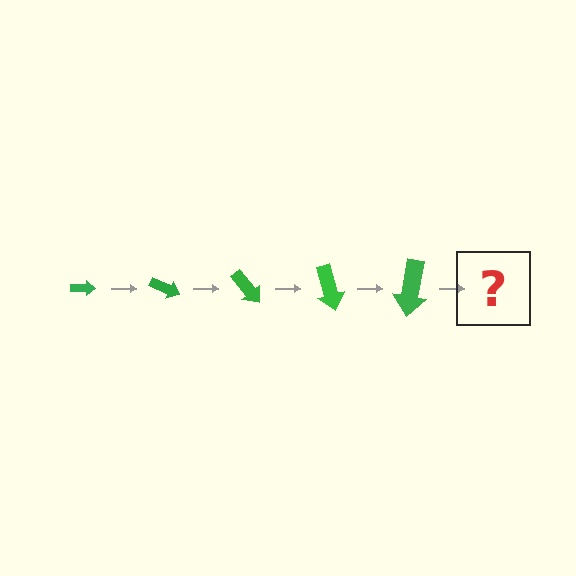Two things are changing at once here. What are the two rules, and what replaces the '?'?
The two rules are that the arrow grows larger each step and it rotates 25 degrees each step. The '?' should be an arrow, larger than the previous one and rotated 125 degrees from the start.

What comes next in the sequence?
The next element should be an arrow, larger than the previous one and rotated 125 degrees from the start.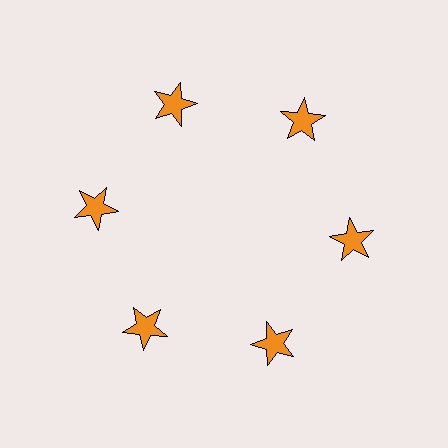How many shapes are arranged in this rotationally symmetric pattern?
There are 6 shapes, arranged in 6 groups of 1.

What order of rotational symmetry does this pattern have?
This pattern has 6-fold rotational symmetry.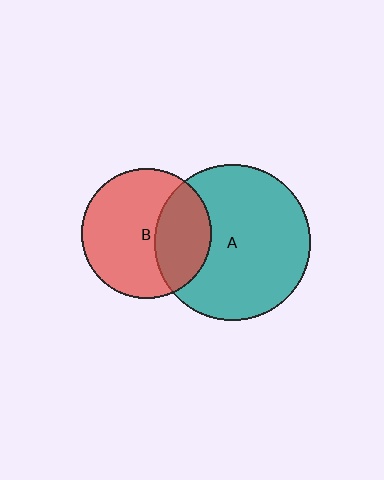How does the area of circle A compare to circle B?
Approximately 1.4 times.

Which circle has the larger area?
Circle A (teal).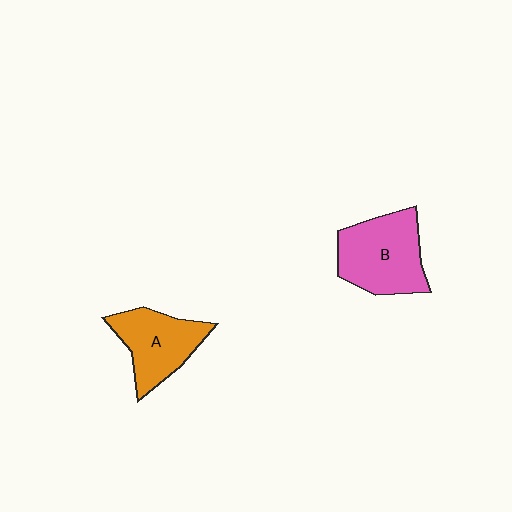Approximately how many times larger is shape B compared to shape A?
Approximately 1.2 times.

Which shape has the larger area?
Shape B (pink).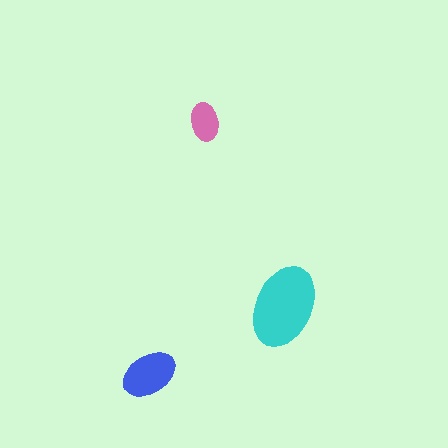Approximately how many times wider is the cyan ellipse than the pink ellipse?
About 2 times wider.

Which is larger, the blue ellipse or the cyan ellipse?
The cyan one.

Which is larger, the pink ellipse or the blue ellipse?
The blue one.